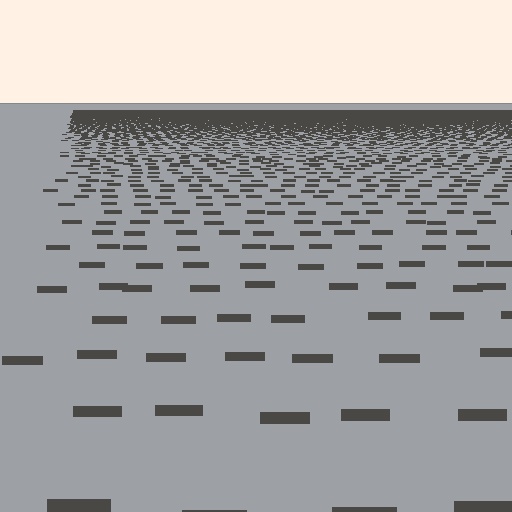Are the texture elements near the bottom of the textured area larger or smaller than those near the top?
Larger. Near the bottom, elements are closer to the viewer and appear at a bigger on-screen size.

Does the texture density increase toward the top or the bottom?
Density increases toward the top.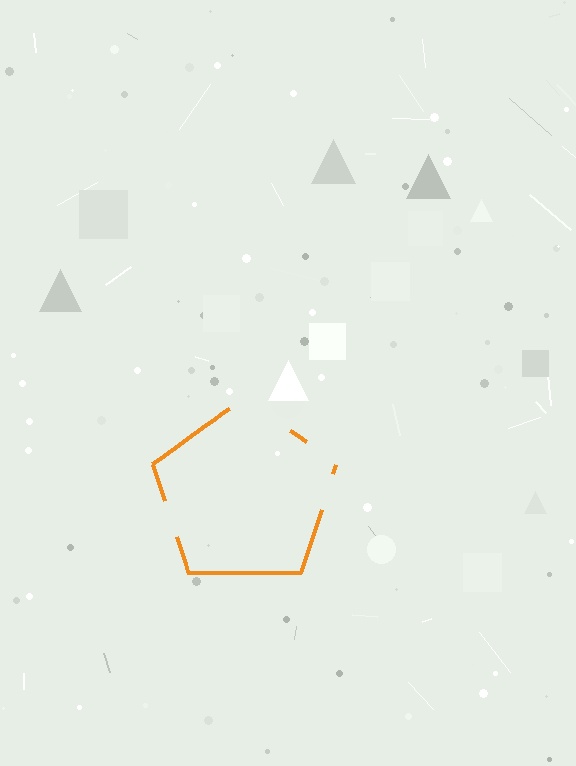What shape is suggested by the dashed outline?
The dashed outline suggests a pentagon.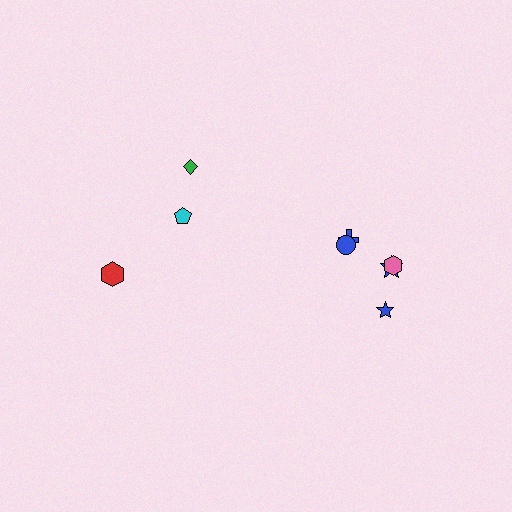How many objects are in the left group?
There are 3 objects.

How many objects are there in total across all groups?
There are 8 objects.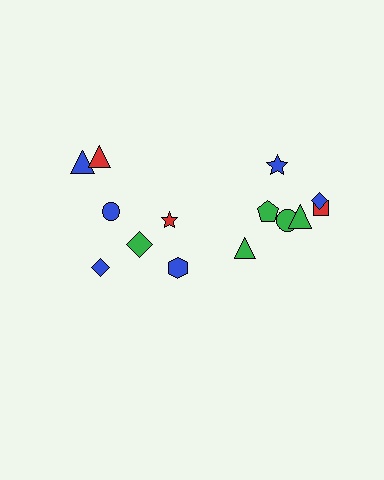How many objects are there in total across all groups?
There are 14 objects.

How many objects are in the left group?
There are 6 objects.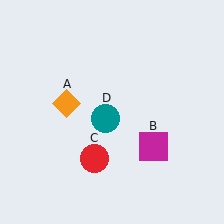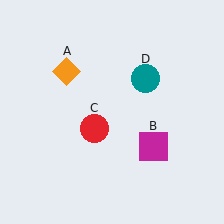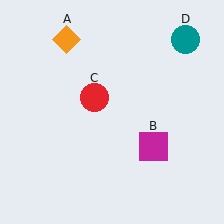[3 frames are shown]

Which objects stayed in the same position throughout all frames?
Magenta square (object B) remained stationary.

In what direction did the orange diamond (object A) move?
The orange diamond (object A) moved up.